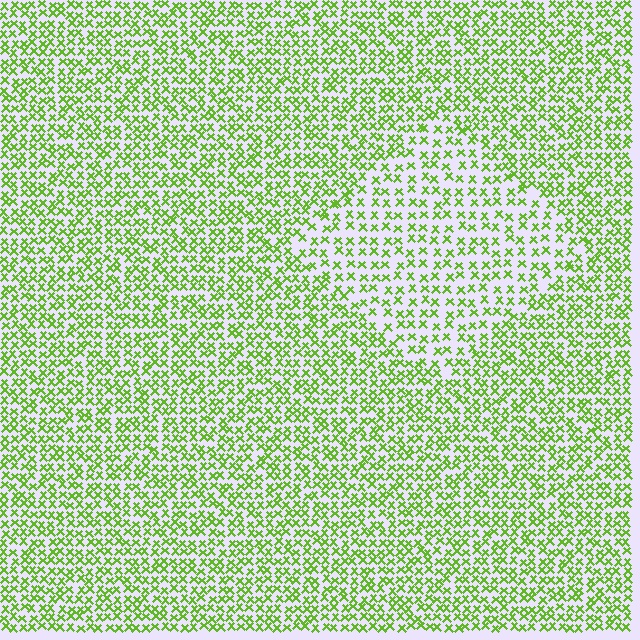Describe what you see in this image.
The image contains small lime elements arranged at two different densities. A diamond-shaped region is visible where the elements are less densely packed than the surrounding area.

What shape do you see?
I see a diamond.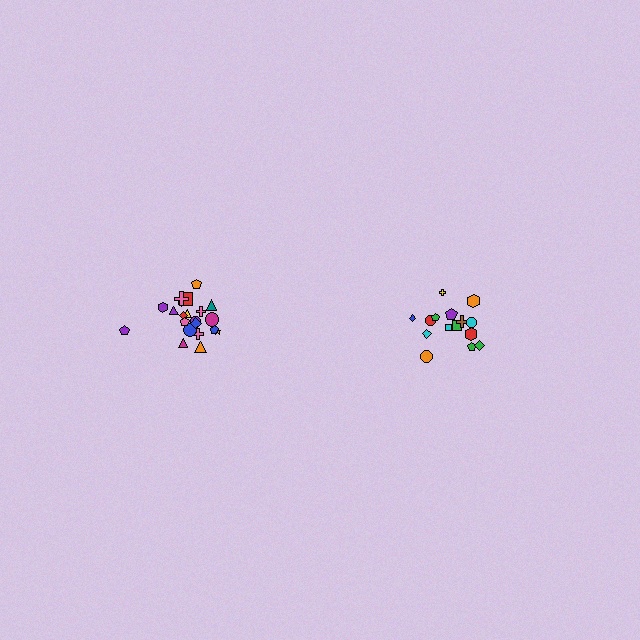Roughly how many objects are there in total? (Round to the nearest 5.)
Roughly 35 objects in total.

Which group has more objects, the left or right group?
The left group.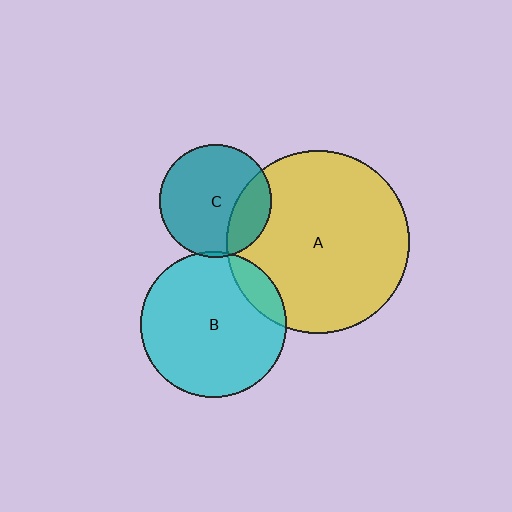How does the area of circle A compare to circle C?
Approximately 2.6 times.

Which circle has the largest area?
Circle A (yellow).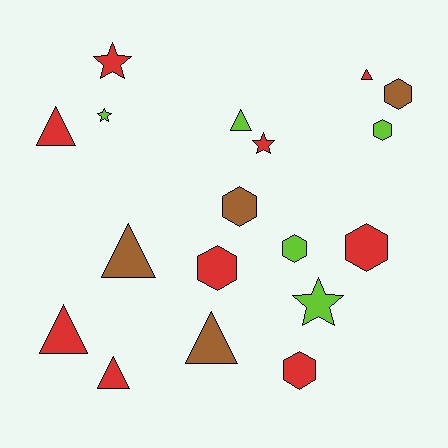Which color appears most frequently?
Red, with 9 objects.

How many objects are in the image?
There are 18 objects.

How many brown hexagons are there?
There are 2 brown hexagons.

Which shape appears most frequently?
Hexagon, with 7 objects.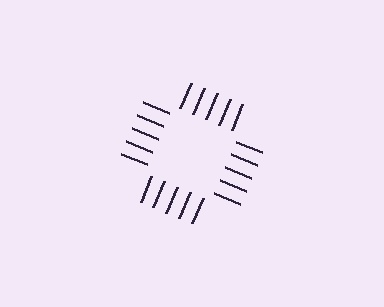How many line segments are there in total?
20 — 5 along each of the 4 edges.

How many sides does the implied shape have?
4 sides — the line-ends trace a square.